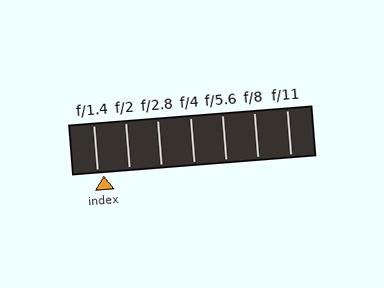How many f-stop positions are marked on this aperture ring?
There are 7 f-stop positions marked.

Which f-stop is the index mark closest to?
The index mark is closest to f/1.4.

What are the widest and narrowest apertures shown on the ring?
The widest aperture shown is f/1.4 and the narrowest is f/11.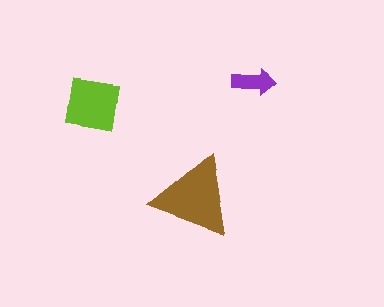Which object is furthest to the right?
The purple arrow is rightmost.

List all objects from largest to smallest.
The brown triangle, the lime square, the purple arrow.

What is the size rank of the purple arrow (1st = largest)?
3rd.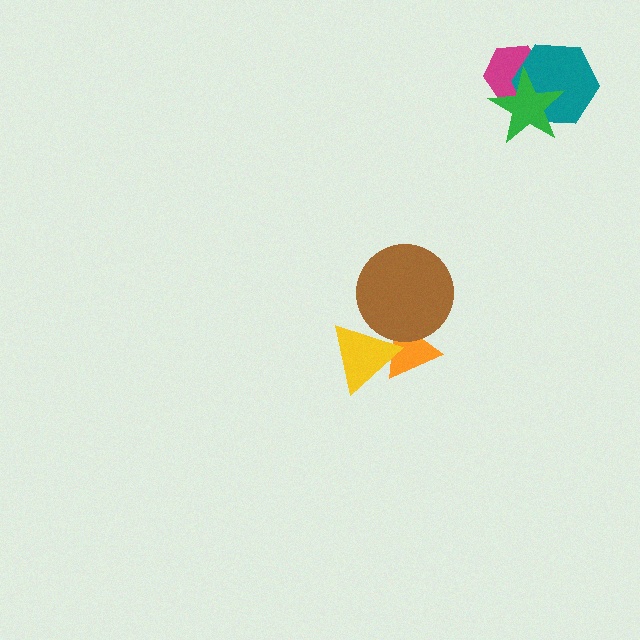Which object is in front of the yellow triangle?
The brown circle is in front of the yellow triangle.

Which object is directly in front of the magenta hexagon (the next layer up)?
The teal hexagon is directly in front of the magenta hexagon.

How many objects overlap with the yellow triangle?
2 objects overlap with the yellow triangle.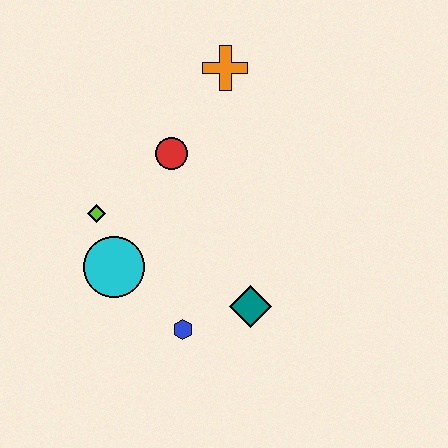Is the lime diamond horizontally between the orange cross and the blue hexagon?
No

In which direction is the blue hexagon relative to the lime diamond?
The blue hexagon is below the lime diamond.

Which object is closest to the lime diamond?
The cyan circle is closest to the lime diamond.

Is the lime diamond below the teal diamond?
No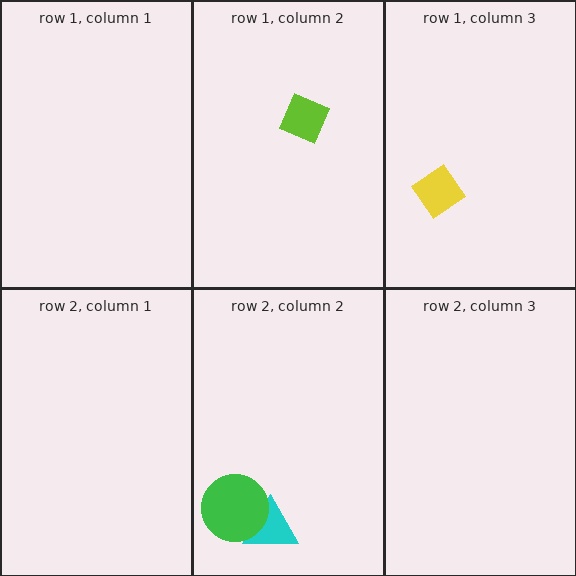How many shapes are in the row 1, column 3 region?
1.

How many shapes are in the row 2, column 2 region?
2.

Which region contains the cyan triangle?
The row 2, column 2 region.